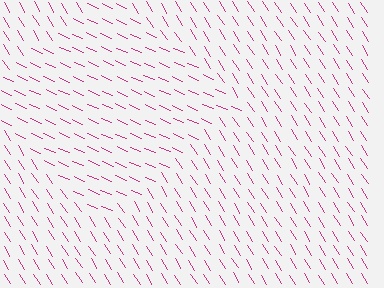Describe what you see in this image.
The image is filled with small magenta line segments. A diamond region in the image has lines oriented differently from the surrounding lines, creating a visible texture boundary.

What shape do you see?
I see a diamond.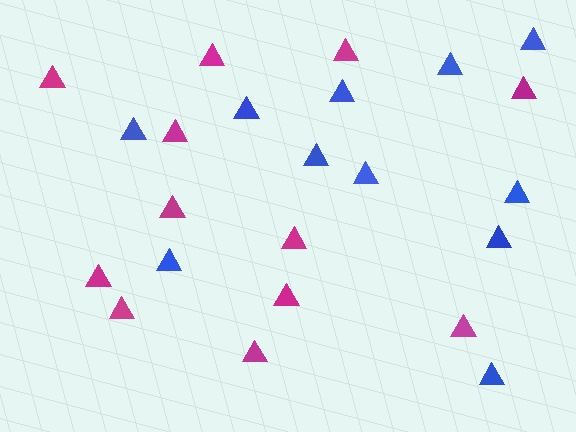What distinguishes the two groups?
There are 2 groups: one group of blue triangles (11) and one group of magenta triangles (12).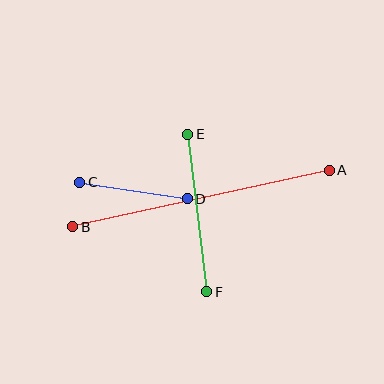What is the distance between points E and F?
The distance is approximately 159 pixels.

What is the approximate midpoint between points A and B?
The midpoint is at approximately (201, 199) pixels.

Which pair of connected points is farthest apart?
Points A and B are farthest apart.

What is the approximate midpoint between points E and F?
The midpoint is at approximately (197, 213) pixels.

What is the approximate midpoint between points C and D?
The midpoint is at approximately (134, 190) pixels.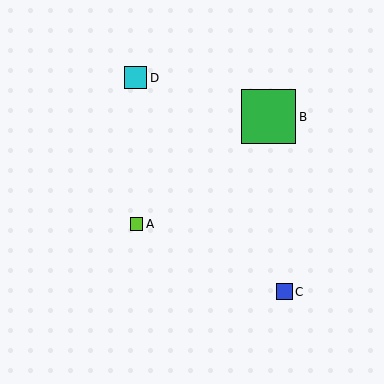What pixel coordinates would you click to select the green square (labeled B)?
Click at (269, 117) to select the green square B.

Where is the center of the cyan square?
The center of the cyan square is at (136, 78).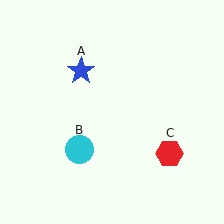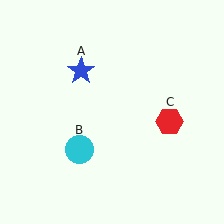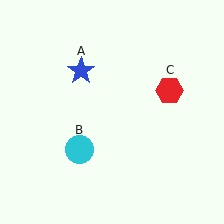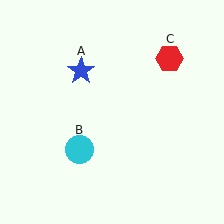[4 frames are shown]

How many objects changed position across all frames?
1 object changed position: red hexagon (object C).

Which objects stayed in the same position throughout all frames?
Blue star (object A) and cyan circle (object B) remained stationary.